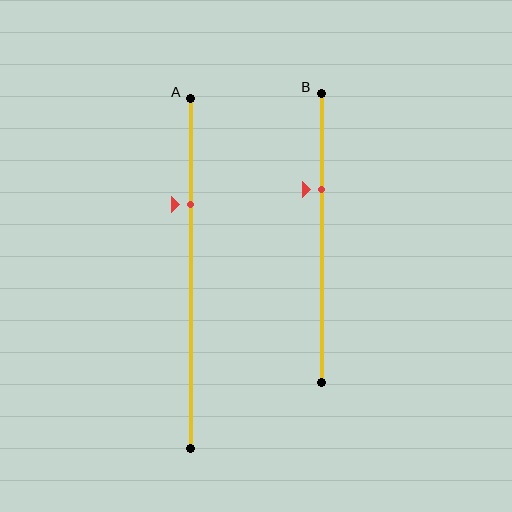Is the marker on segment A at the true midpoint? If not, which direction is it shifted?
No, the marker on segment A is shifted upward by about 20% of the segment length.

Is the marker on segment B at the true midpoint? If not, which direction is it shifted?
No, the marker on segment B is shifted upward by about 17% of the segment length.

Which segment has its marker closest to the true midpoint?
Segment B has its marker closest to the true midpoint.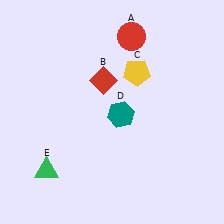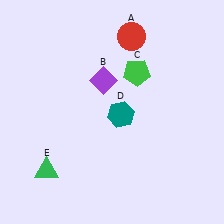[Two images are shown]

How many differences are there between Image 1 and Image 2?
There are 2 differences between the two images.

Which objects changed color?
B changed from red to purple. C changed from yellow to green.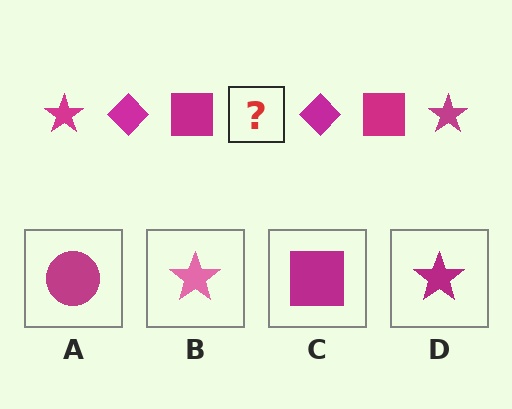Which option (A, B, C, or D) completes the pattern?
D.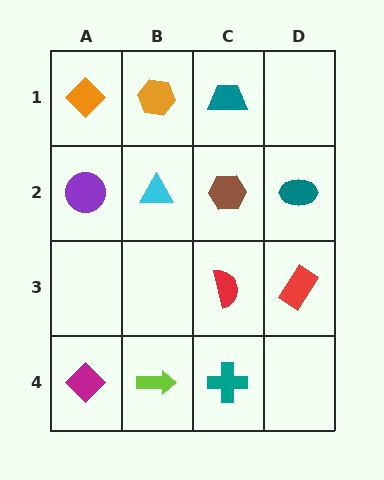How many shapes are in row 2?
4 shapes.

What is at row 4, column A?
A magenta diamond.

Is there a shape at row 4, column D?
No, that cell is empty.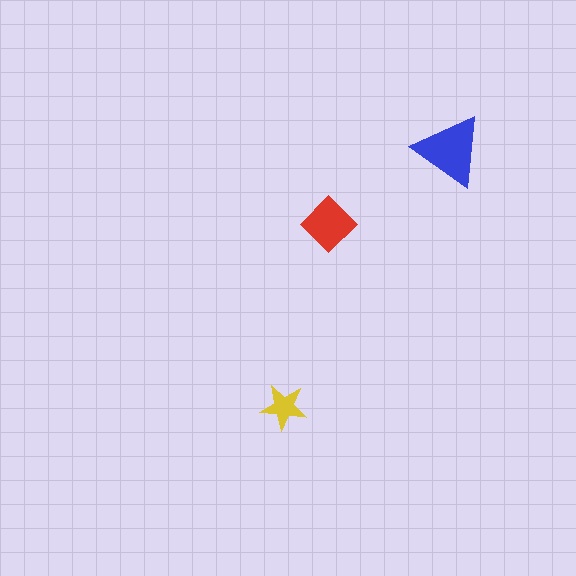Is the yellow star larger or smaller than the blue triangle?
Smaller.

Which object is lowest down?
The yellow star is bottommost.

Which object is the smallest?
The yellow star.